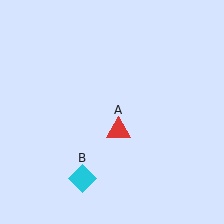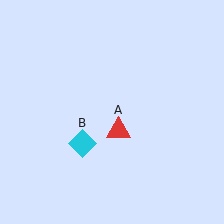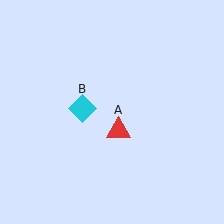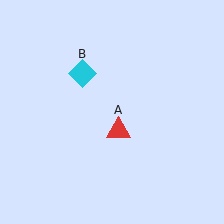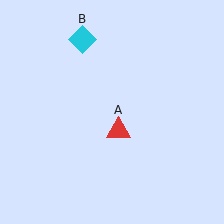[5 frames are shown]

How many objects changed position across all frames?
1 object changed position: cyan diamond (object B).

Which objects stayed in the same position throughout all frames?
Red triangle (object A) remained stationary.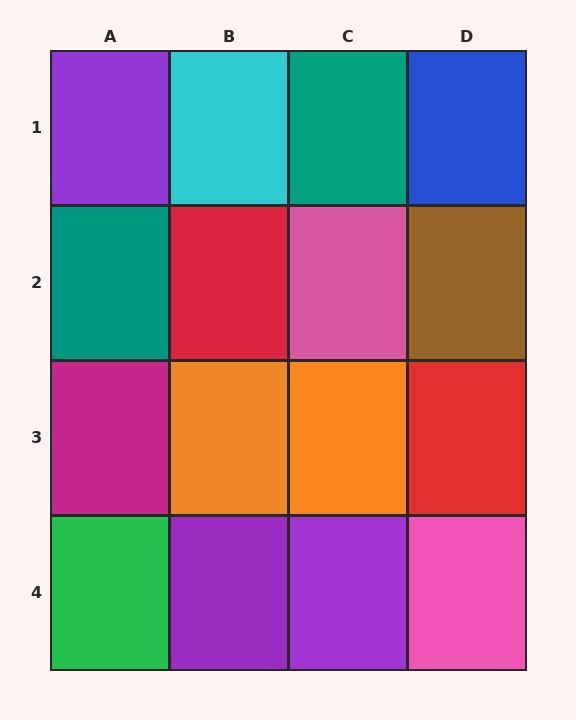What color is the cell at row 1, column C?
Teal.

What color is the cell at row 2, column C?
Pink.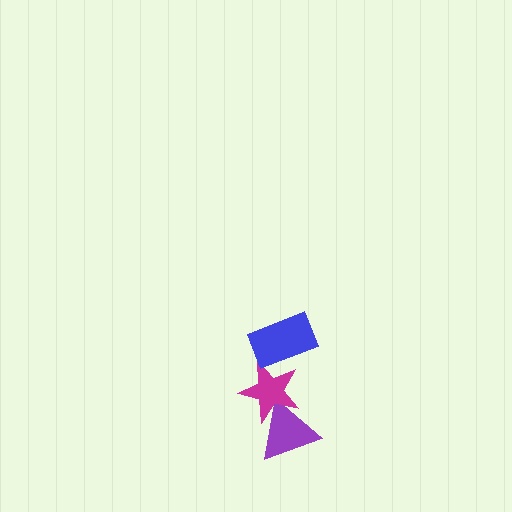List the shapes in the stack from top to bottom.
From top to bottom: the blue rectangle, the magenta star, the purple triangle.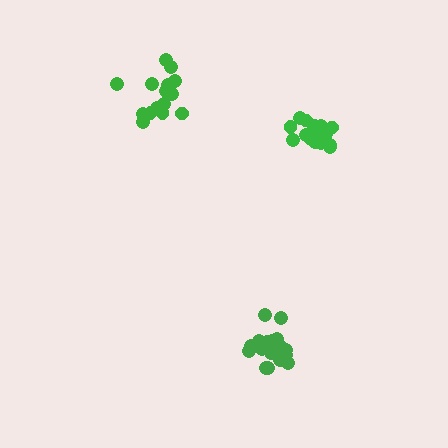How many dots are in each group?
Group 1: 20 dots, Group 2: 15 dots, Group 3: 20 dots (55 total).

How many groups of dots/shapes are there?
There are 3 groups.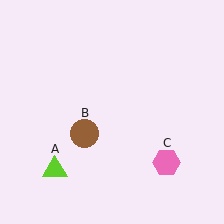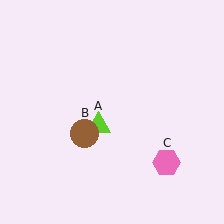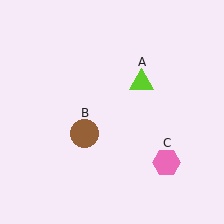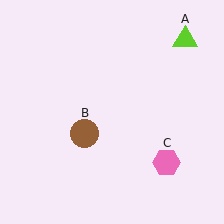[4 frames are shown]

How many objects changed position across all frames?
1 object changed position: lime triangle (object A).